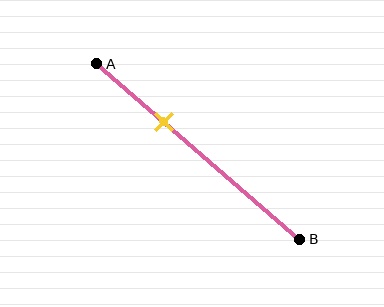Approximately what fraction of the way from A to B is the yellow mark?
The yellow mark is approximately 35% of the way from A to B.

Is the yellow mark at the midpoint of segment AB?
No, the mark is at about 35% from A, not at the 50% midpoint.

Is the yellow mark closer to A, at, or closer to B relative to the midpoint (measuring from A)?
The yellow mark is closer to point A than the midpoint of segment AB.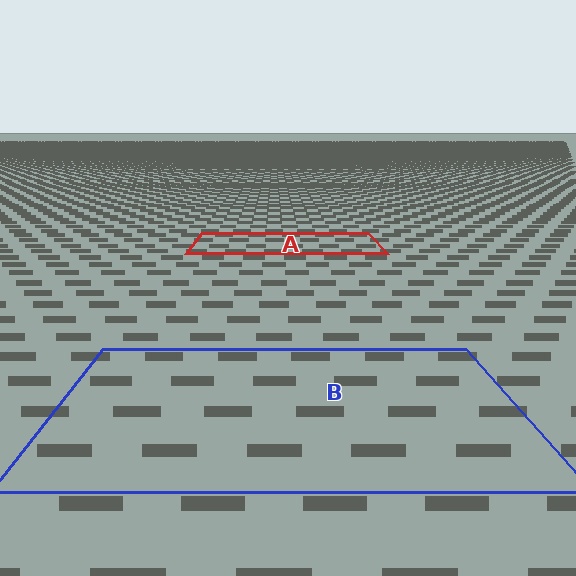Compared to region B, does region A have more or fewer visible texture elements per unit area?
Region A has more texture elements per unit area — they are packed more densely because it is farther away.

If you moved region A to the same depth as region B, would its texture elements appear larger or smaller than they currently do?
They would appear larger. At a closer depth, the same texture elements are projected at a bigger on-screen size.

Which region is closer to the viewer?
Region B is closer. The texture elements there are larger and more spread out.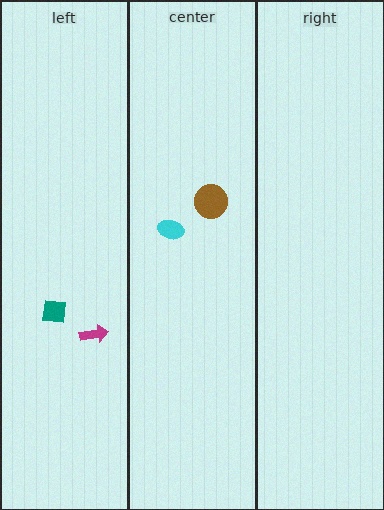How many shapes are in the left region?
2.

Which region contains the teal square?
The left region.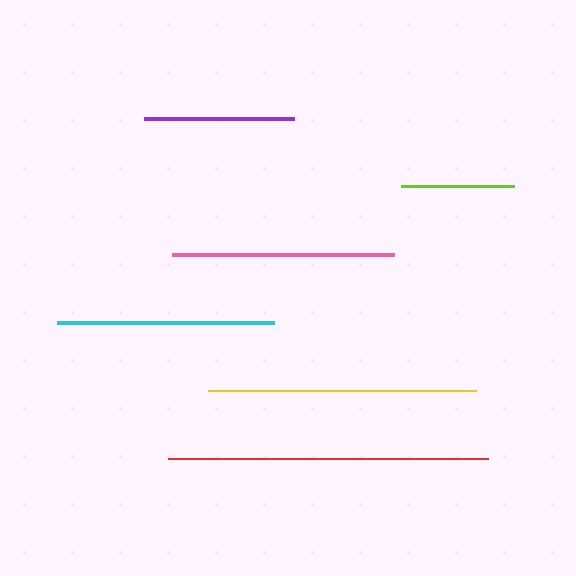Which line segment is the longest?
The red line is the longest at approximately 321 pixels.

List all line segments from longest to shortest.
From longest to shortest: red, yellow, pink, cyan, purple, lime.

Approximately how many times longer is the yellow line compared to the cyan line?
The yellow line is approximately 1.2 times the length of the cyan line.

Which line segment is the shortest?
The lime line is the shortest at approximately 114 pixels.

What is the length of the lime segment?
The lime segment is approximately 114 pixels long.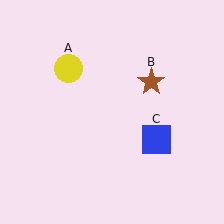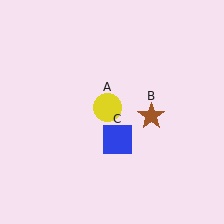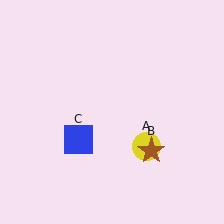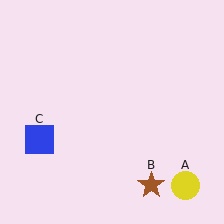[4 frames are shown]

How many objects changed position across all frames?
3 objects changed position: yellow circle (object A), brown star (object B), blue square (object C).